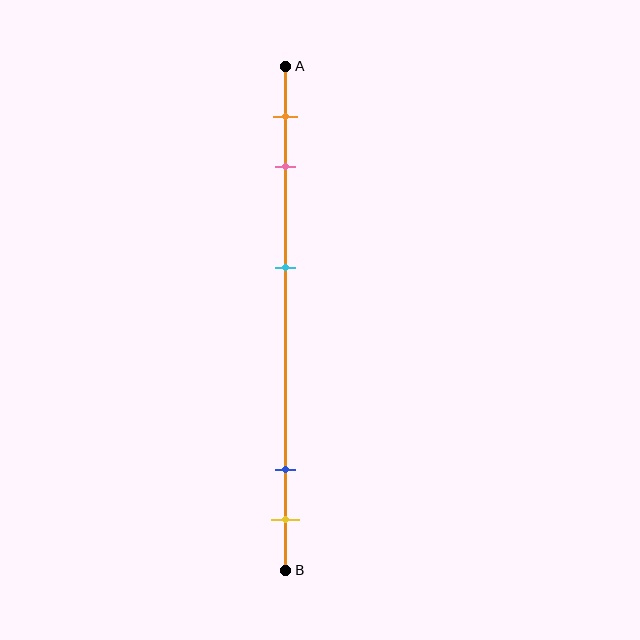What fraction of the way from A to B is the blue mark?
The blue mark is approximately 80% (0.8) of the way from A to B.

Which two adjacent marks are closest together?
The blue and yellow marks are the closest adjacent pair.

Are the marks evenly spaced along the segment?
No, the marks are not evenly spaced.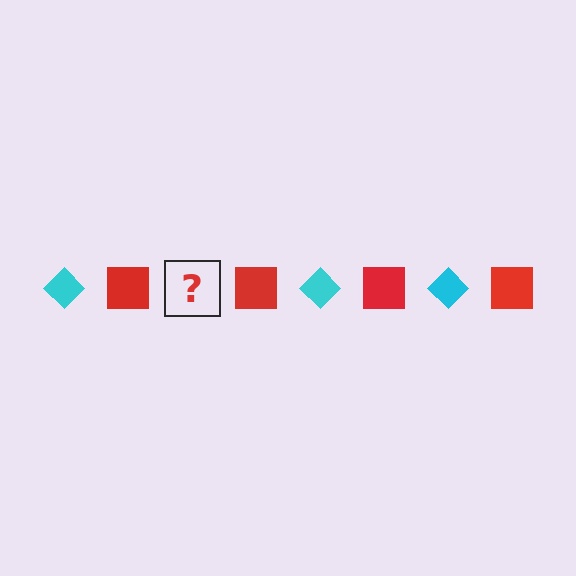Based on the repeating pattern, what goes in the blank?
The blank should be a cyan diamond.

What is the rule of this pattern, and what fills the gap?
The rule is that the pattern alternates between cyan diamond and red square. The gap should be filled with a cyan diamond.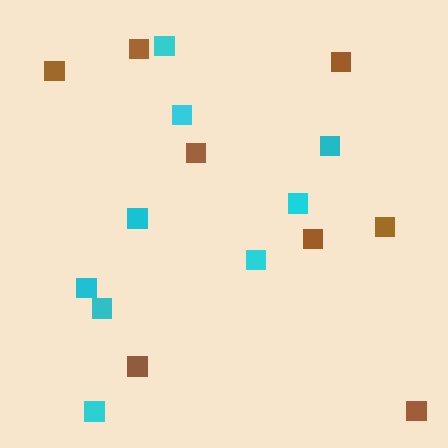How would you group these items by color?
There are 2 groups: one group of brown squares (8) and one group of cyan squares (9).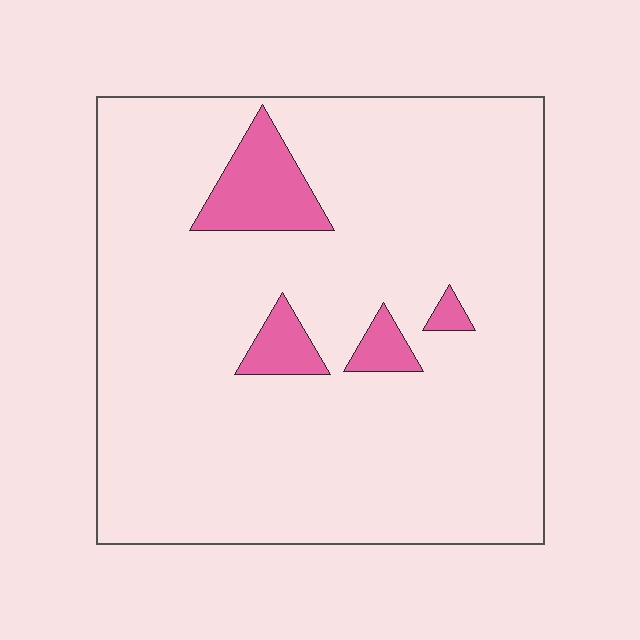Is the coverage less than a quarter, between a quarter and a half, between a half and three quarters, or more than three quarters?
Less than a quarter.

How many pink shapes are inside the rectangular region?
4.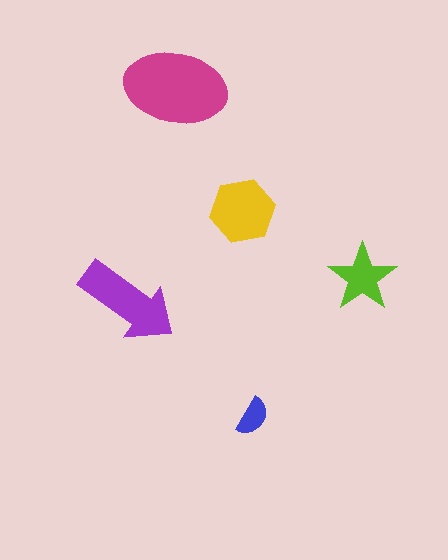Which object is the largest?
The magenta ellipse.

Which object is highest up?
The magenta ellipse is topmost.